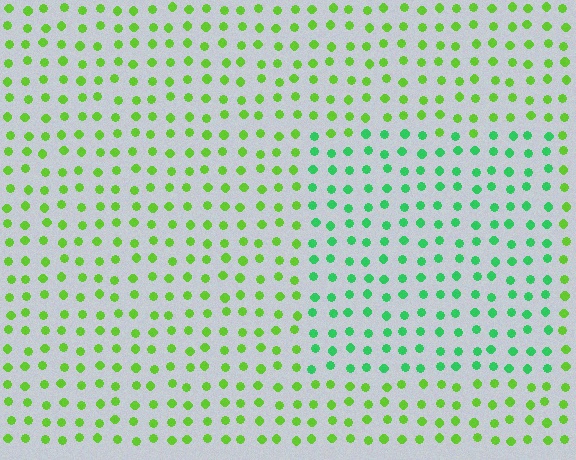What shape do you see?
I see a rectangle.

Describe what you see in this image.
The image is filled with small lime elements in a uniform arrangement. A rectangle-shaped region is visible where the elements are tinted to a slightly different hue, forming a subtle color boundary.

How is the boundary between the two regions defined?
The boundary is defined purely by a slight shift in hue (about 39 degrees). Spacing, size, and orientation are identical on both sides.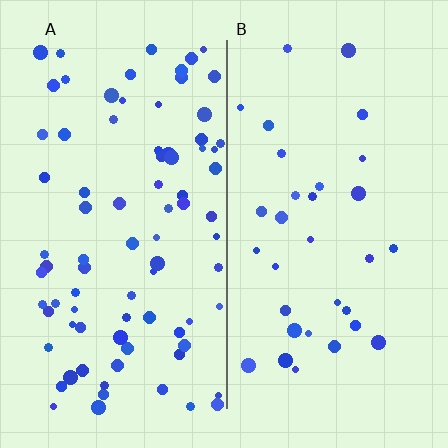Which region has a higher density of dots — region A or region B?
A (the left).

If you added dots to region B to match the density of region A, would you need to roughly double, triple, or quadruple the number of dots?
Approximately triple.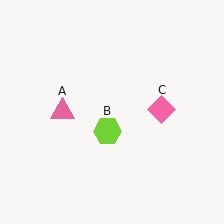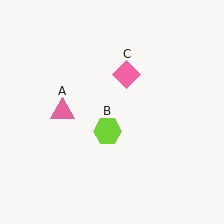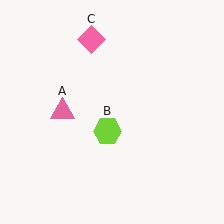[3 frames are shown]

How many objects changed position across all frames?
1 object changed position: pink diamond (object C).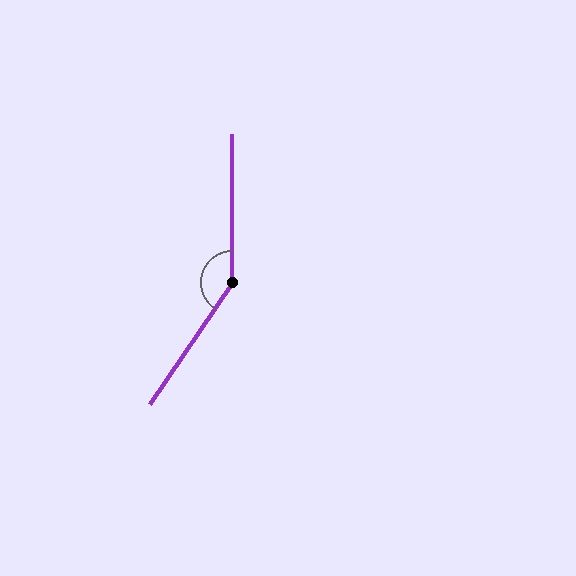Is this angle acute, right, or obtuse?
It is obtuse.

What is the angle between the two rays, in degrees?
Approximately 146 degrees.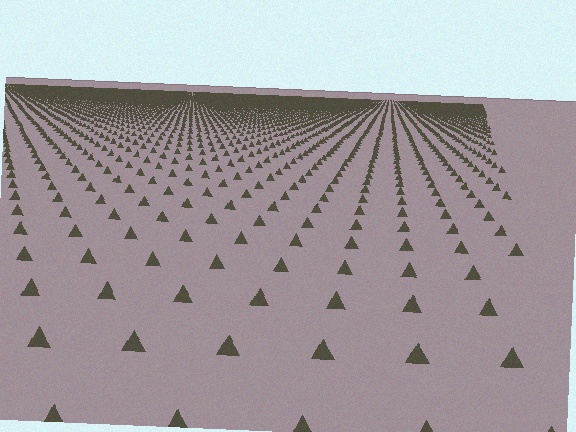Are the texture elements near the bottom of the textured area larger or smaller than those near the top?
Larger. Near the bottom, elements are closer to the viewer and appear at a bigger on-screen size.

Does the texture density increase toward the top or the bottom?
Density increases toward the top.